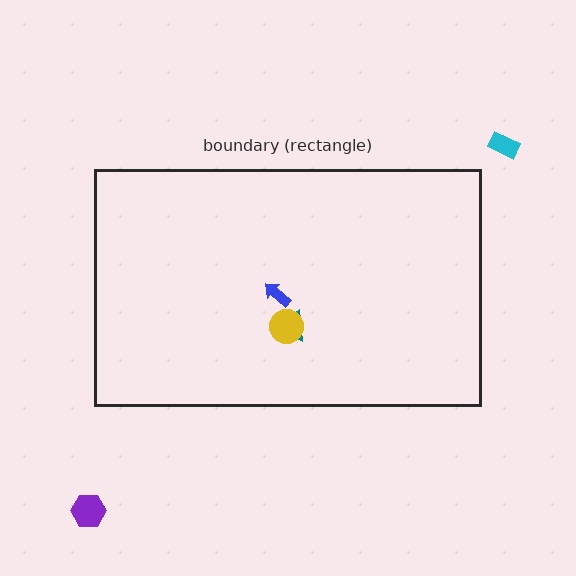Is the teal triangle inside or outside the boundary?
Inside.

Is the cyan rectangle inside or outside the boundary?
Outside.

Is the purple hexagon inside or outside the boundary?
Outside.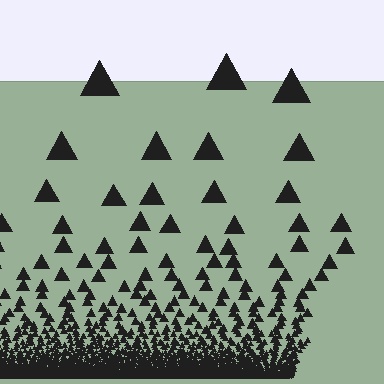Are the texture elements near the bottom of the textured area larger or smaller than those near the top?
Smaller. The gradient is inverted — elements near the bottom are smaller and denser.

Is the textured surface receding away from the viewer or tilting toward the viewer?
The surface appears to tilt toward the viewer. Texture elements get larger and sparser toward the top.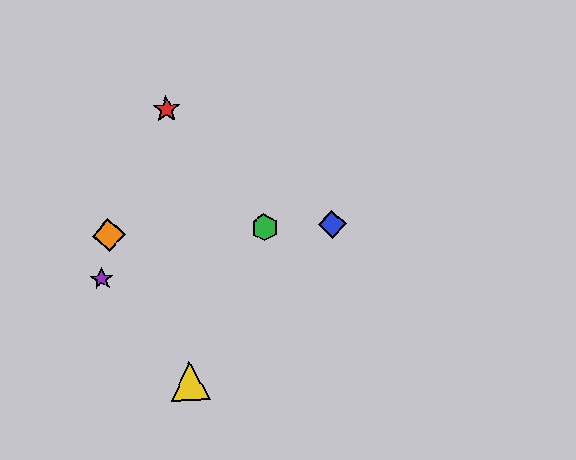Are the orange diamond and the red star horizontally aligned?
No, the orange diamond is at y≈235 and the red star is at y≈109.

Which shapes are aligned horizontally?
The blue diamond, the green hexagon, the orange diamond are aligned horizontally.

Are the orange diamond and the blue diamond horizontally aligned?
Yes, both are at y≈235.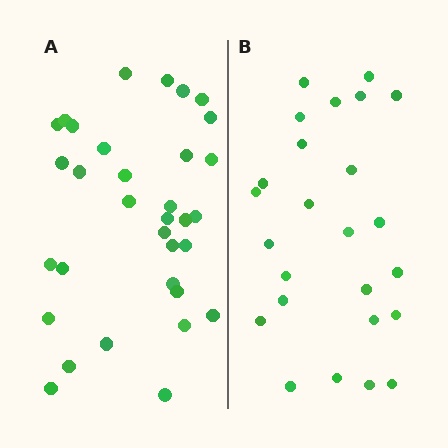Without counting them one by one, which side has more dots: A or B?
Region A (the left region) has more dots.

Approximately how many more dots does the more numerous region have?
Region A has roughly 8 or so more dots than region B.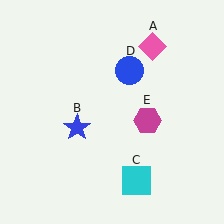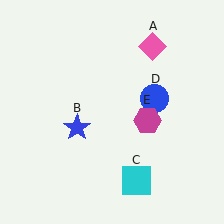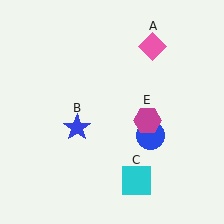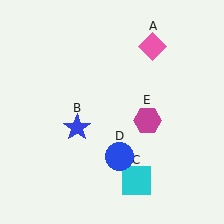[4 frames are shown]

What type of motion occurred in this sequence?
The blue circle (object D) rotated clockwise around the center of the scene.